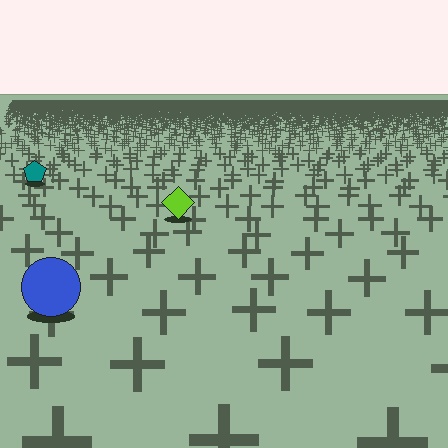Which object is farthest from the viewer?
The teal pentagon is farthest from the viewer. It appears smaller and the ground texture around it is denser.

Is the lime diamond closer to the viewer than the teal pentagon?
Yes. The lime diamond is closer — you can tell from the texture gradient: the ground texture is coarser near it.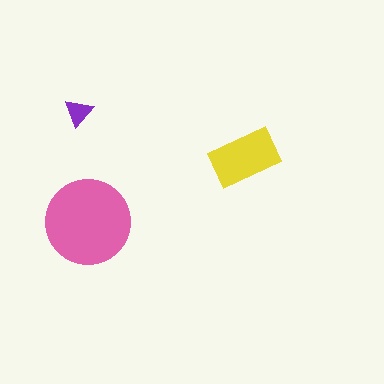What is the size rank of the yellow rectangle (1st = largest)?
2nd.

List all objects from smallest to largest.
The purple triangle, the yellow rectangle, the pink circle.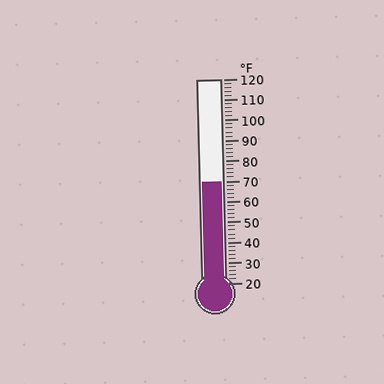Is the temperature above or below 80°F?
The temperature is below 80°F.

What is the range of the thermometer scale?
The thermometer scale ranges from 20°F to 120°F.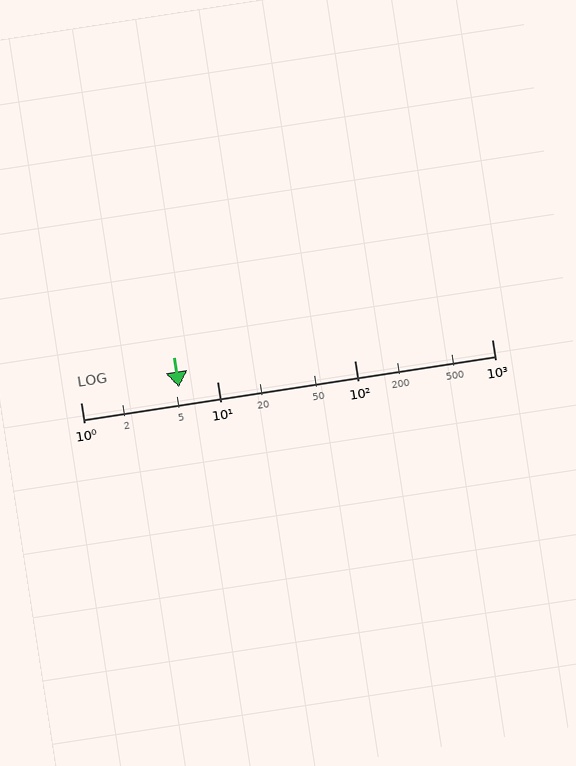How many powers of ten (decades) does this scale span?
The scale spans 3 decades, from 1 to 1000.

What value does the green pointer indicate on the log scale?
The pointer indicates approximately 5.2.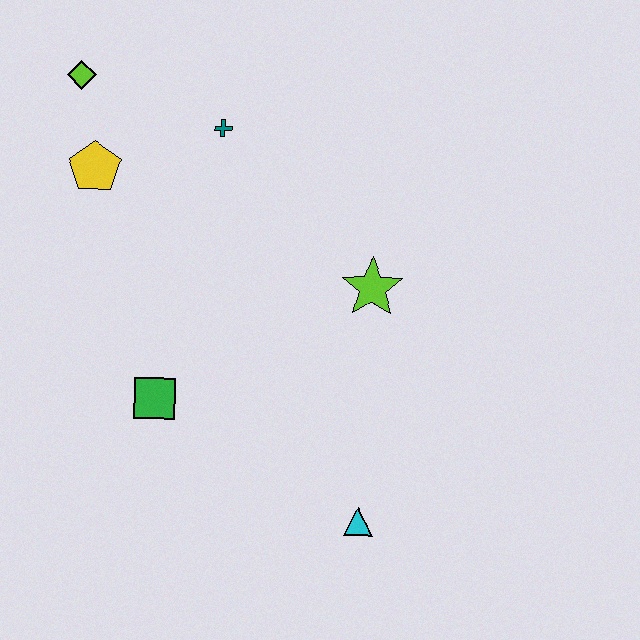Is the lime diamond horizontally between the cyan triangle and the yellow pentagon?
No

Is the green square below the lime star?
Yes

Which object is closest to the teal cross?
The yellow pentagon is closest to the teal cross.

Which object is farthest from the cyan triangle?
The lime diamond is farthest from the cyan triangle.